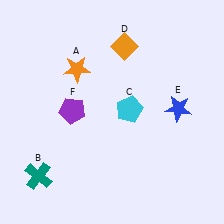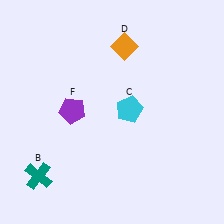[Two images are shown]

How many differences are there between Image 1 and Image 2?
There are 2 differences between the two images.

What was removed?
The blue star (E), the orange star (A) were removed in Image 2.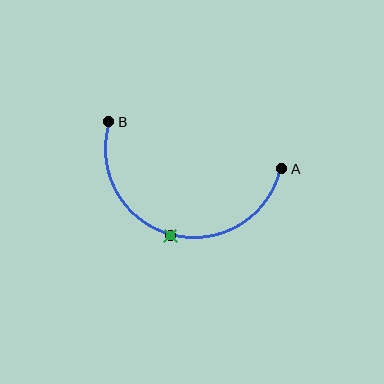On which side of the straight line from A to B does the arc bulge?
The arc bulges below the straight line connecting A and B.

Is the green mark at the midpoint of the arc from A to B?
Yes. The green mark lies on the arc at equal arc-length from both A and B — it is the arc midpoint.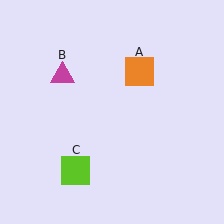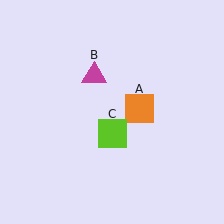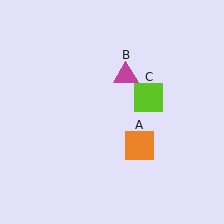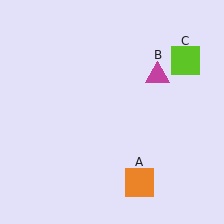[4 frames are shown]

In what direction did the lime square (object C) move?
The lime square (object C) moved up and to the right.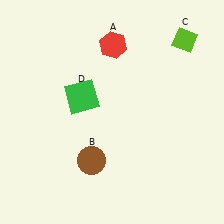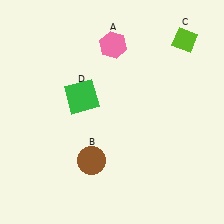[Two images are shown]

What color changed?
The hexagon (A) changed from red in Image 1 to pink in Image 2.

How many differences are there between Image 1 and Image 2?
There is 1 difference between the two images.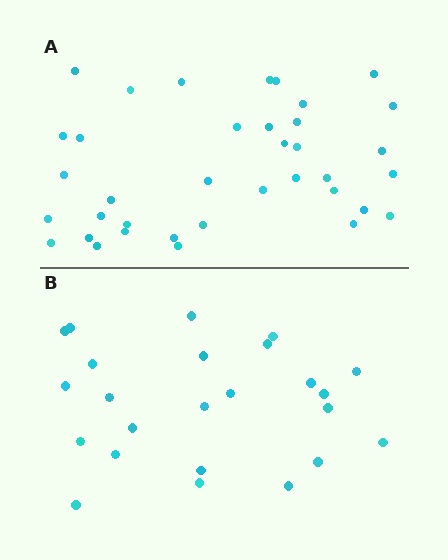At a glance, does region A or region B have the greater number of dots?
Region A (the top region) has more dots.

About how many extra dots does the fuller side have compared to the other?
Region A has approximately 15 more dots than region B.